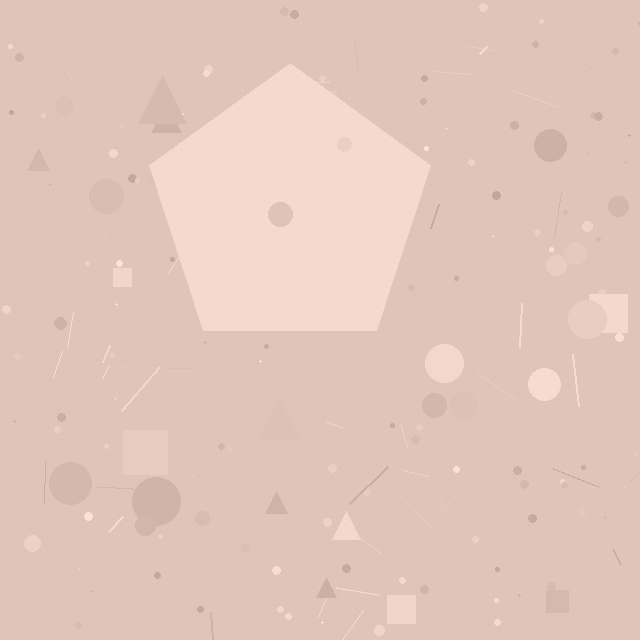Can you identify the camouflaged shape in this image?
The camouflaged shape is a pentagon.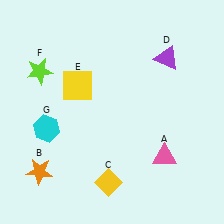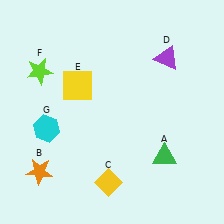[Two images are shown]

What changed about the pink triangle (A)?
In Image 1, A is pink. In Image 2, it changed to green.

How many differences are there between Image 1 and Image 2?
There is 1 difference between the two images.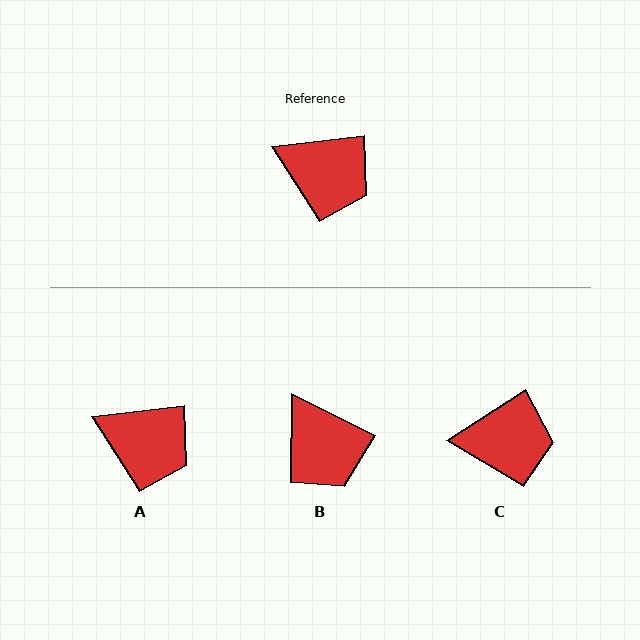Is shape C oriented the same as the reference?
No, it is off by about 26 degrees.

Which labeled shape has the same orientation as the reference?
A.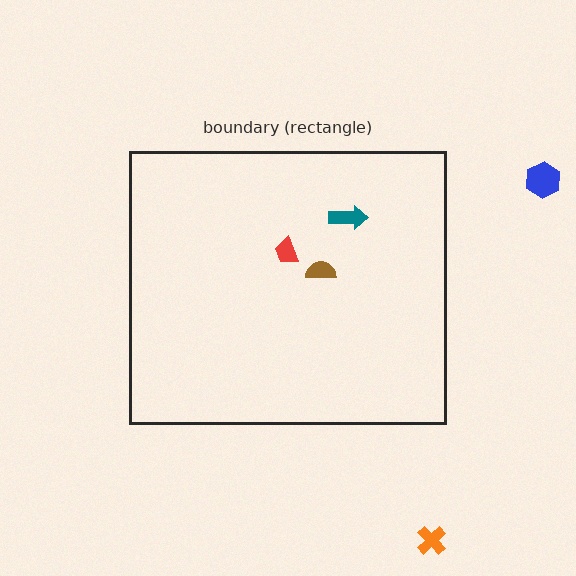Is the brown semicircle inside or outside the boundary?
Inside.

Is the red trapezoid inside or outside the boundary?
Inside.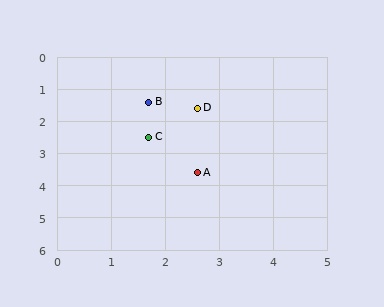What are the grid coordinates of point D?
Point D is at approximately (2.6, 1.6).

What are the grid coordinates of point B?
Point B is at approximately (1.7, 1.4).